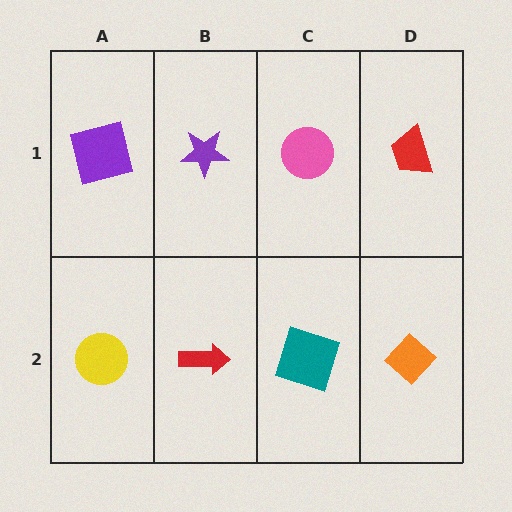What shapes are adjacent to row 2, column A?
A purple square (row 1, column A), a red arrow (row 2, column B).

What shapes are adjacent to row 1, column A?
A yellow circle (row 2, column A), a purple star (row 1, column B).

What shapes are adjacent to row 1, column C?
A teal square (row 2, column C), a purple star (row 1, column B), a red trapezoid (row 1, column D).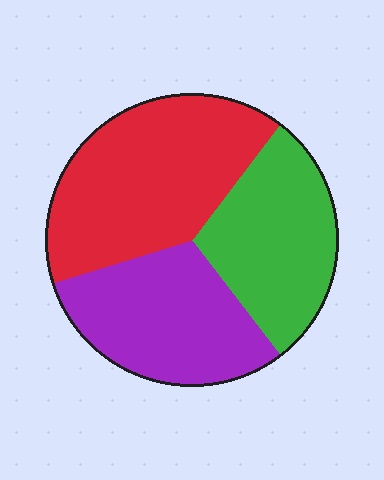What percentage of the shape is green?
Green covers about 30% of the shape.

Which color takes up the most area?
Red, at roughly 40%.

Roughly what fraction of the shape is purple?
Purple covers about 30% of the shape.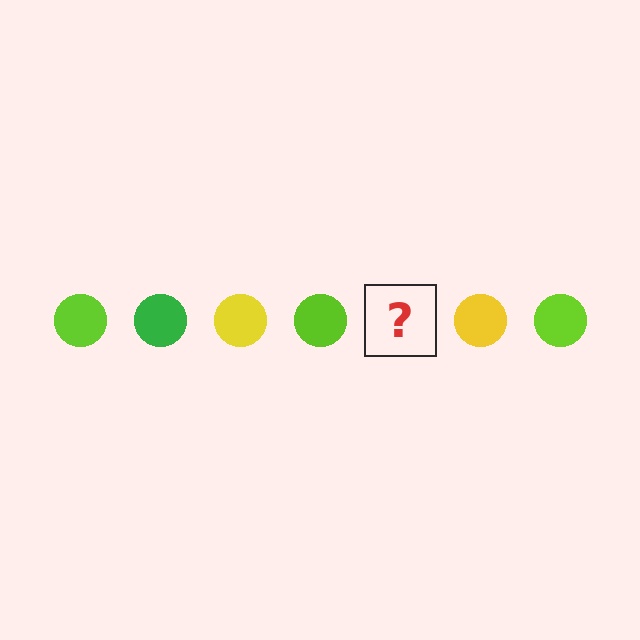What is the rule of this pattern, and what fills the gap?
The rule is that the pattern cycles through lime, green, yellow circles. The gap should be filled with a green circle.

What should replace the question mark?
The question mark should be replaced with a green circle.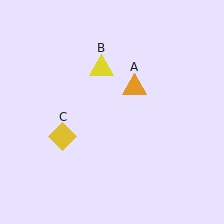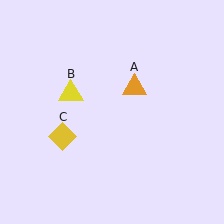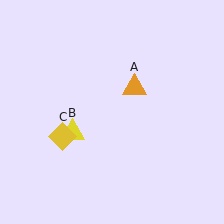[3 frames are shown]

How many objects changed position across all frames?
1 object changed position: yellow triangle (object B).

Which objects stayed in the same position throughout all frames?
Orange triangle (object A) and yellow diamond (object C) remained stationary.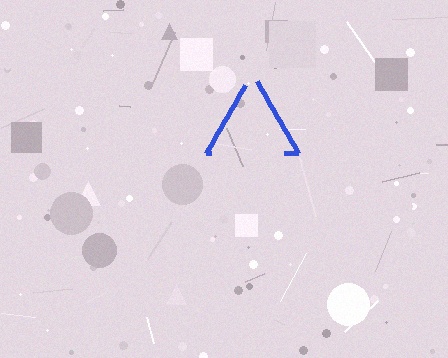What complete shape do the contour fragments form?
The contour fragments form a triangle.